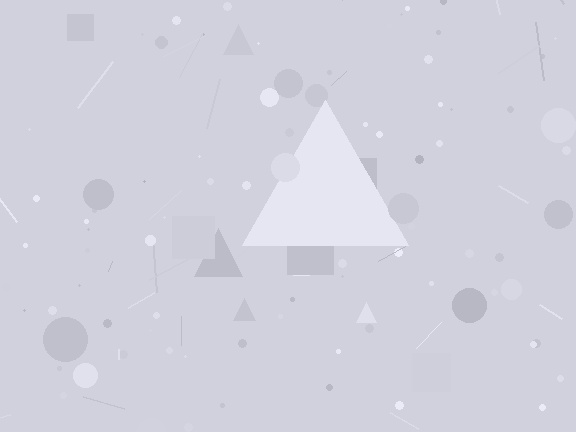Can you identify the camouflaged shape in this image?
The camouflaged shape is a triangle.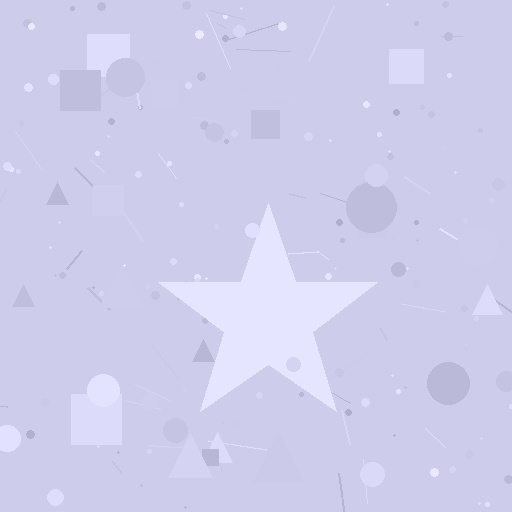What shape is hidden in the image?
A star is hidden in the image.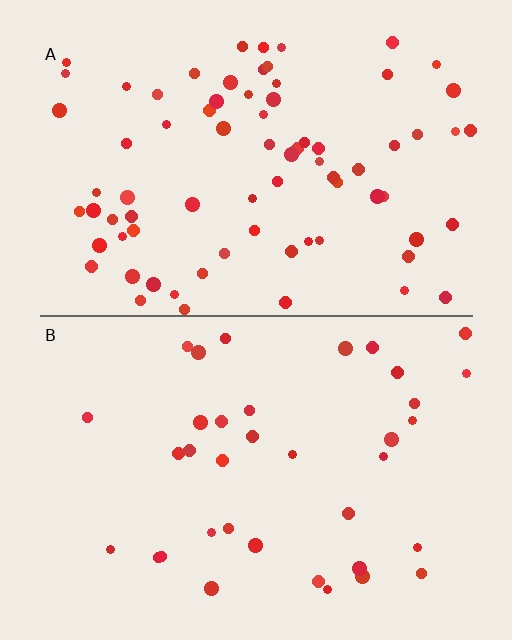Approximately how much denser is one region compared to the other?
Approximately 2.1× — region A over region B.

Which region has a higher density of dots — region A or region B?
A (the top).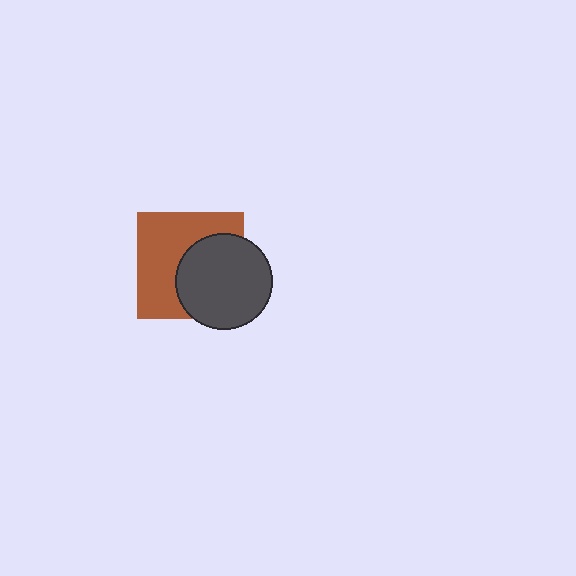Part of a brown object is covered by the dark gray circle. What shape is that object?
It is a square.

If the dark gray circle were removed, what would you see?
You would see the complete brown square.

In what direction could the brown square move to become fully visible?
The brown square could move left. That would shift it out from behind the dark gray circle entirely.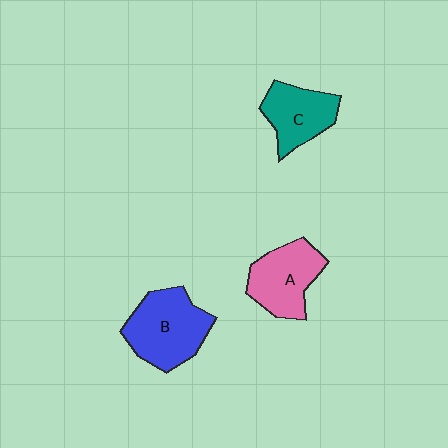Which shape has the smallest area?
Shape C (teal).